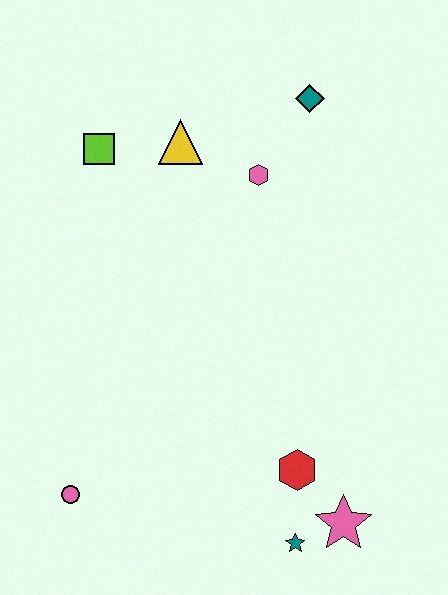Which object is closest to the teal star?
The pink star is closest to the teal star.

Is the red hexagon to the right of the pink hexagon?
Yes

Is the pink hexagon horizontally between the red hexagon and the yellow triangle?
Yes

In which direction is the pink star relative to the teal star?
The pink star is to the right of the teal star.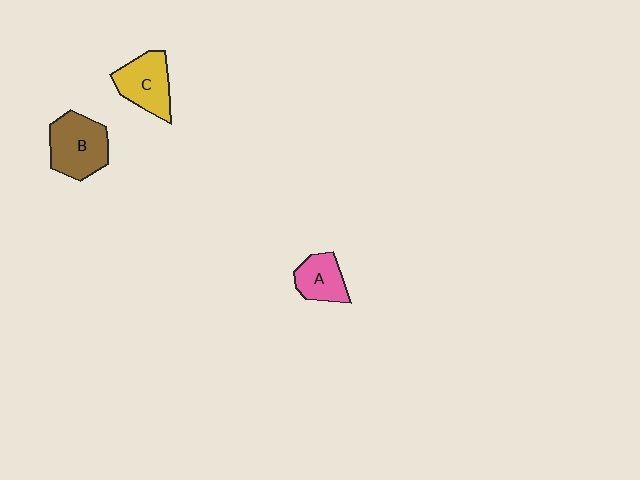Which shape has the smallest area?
Shape A (pink).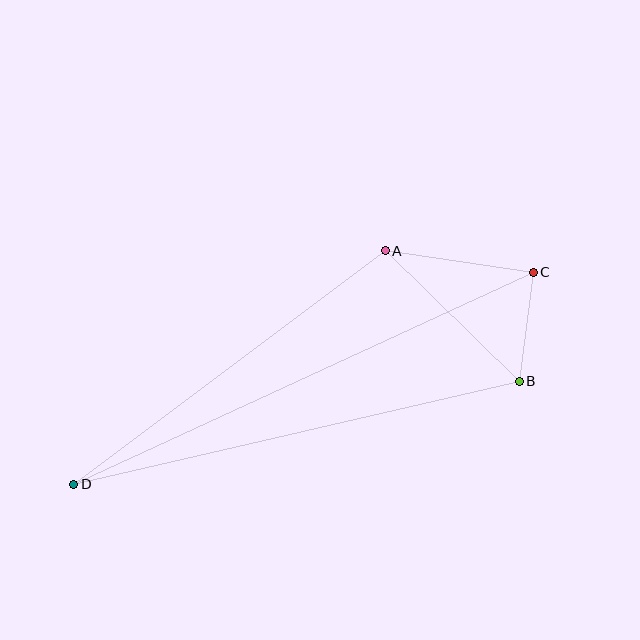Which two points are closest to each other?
Points B and C are closest to each other.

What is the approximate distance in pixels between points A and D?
The distance between A and D is approximately 389 pixels.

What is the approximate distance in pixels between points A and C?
The distance between A and C is approximately 149 pixels.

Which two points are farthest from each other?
Points C and D are farthest from each other.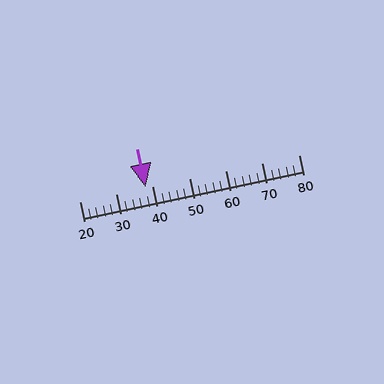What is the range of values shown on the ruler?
The ruler shows values from 20 to 80.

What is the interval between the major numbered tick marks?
The major tick marks are spaced 10 units apart.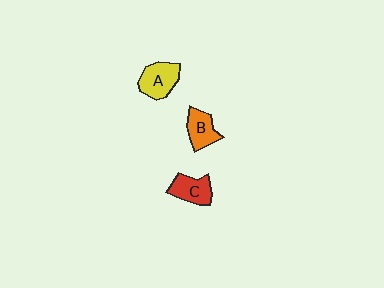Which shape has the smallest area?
Shape B (orange).